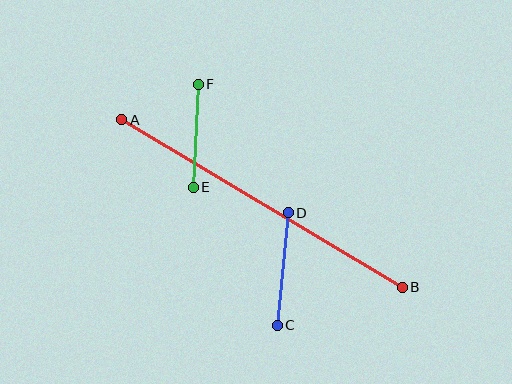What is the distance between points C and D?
The distance is approximately 113 pixels.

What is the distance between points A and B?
The distance is approximately 326 pixels.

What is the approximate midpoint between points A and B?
The midpoint is at approximately (262, 204) pixels.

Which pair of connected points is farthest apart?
Points A and B are farthest apart.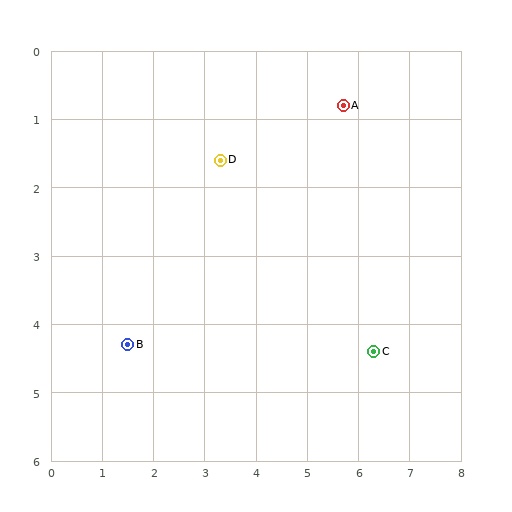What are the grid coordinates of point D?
Point D is at approximately (3.3, 1.6).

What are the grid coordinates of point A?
Point A is at approximately (5.7, 0.8).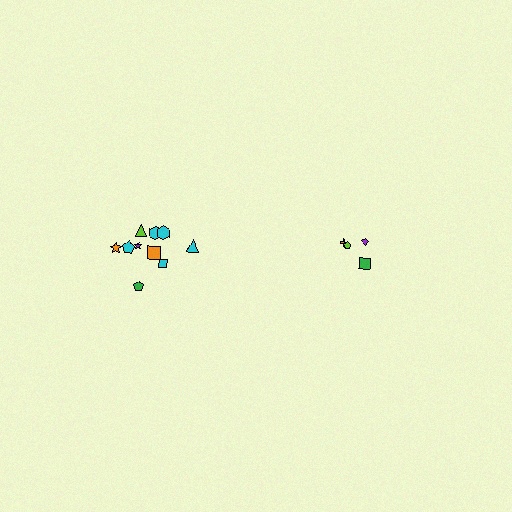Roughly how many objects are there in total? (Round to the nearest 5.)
Roughly 15 objects in total.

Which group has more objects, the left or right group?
The left group.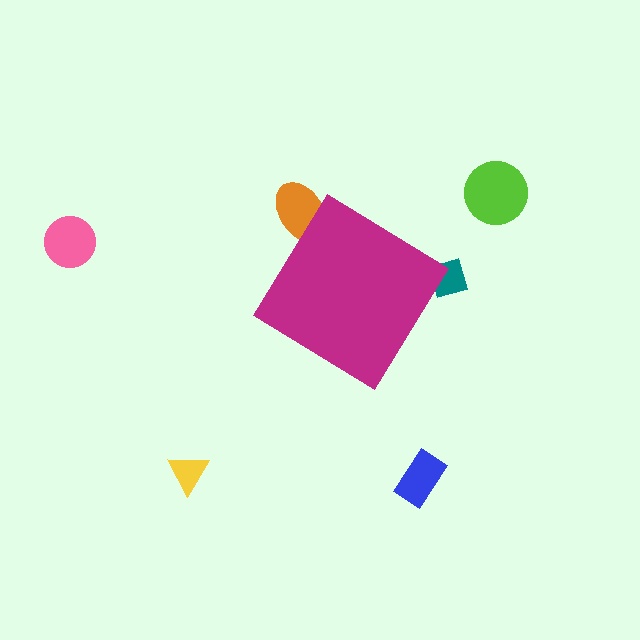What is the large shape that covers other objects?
A magenta diamond.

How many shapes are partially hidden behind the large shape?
2 shapes are partially hidden.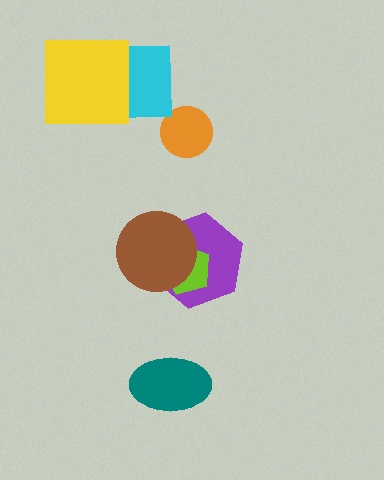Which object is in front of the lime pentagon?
The brown circle is in front of the lime pentagon.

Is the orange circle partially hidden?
No, no other shape covers it.